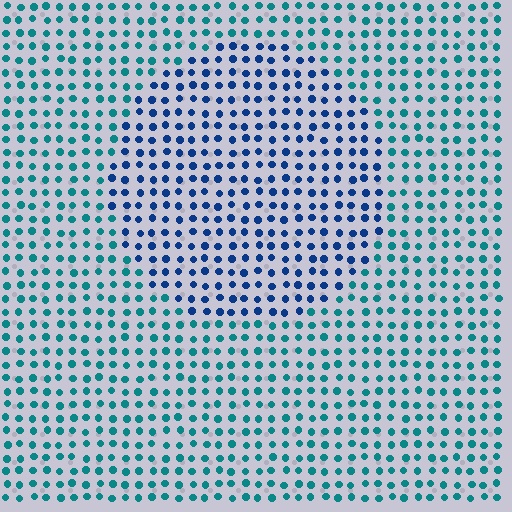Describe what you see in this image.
The image is filled with small teal elements in a uniform arrangement. A circle-shaped region is visible where the elements are tinted to a slightly different hue, forming a subtle color boundary.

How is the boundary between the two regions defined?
The boundary is defined purely by a slight shift in hue (about 38 degrees). Spacing, size, and orientation are identical on both sides.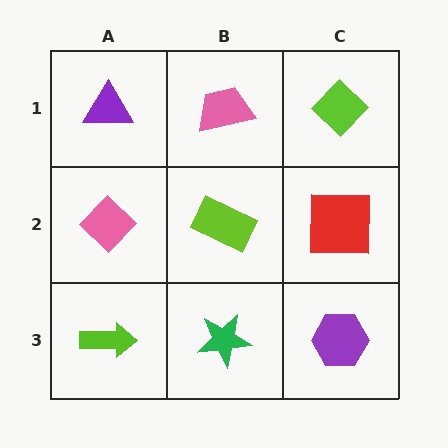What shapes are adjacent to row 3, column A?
A pink diamond (row 2, column A), a green star (row 3, column B).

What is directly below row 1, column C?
A red square.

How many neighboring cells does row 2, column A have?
3.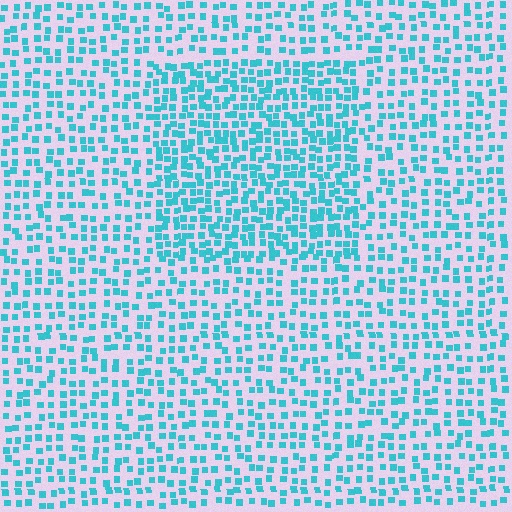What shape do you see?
I see a rectangle.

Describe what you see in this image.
The image contains small cyan elements arranged at two different densities. A rectangle-shaped region is visible where the elements are more densely packed than the surrounding area.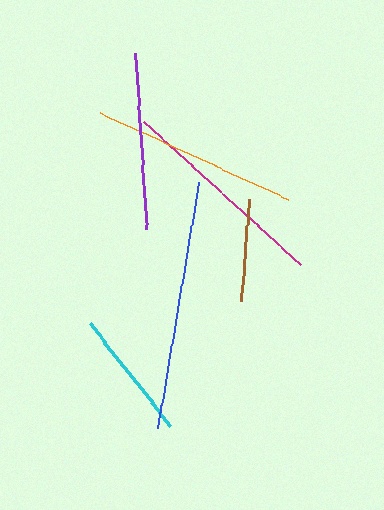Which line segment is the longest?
The blue line is the longest at approximately 250 pixels.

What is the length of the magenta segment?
The magenta segment is approximately 212 pixels long.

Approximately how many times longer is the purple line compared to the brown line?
The purple line is approximately 1.7 times the length of the brown line.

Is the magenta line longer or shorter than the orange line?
The magenta line is longer than the orange line.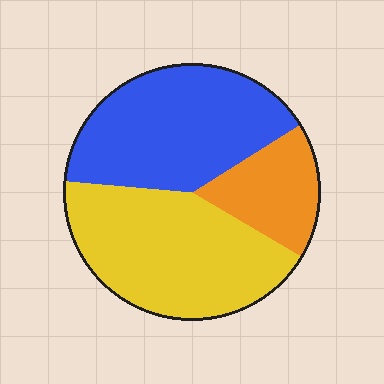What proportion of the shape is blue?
Blue covers roughly 40% of the shape.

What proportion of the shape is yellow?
Yellow covers roughly 45% of the shape.